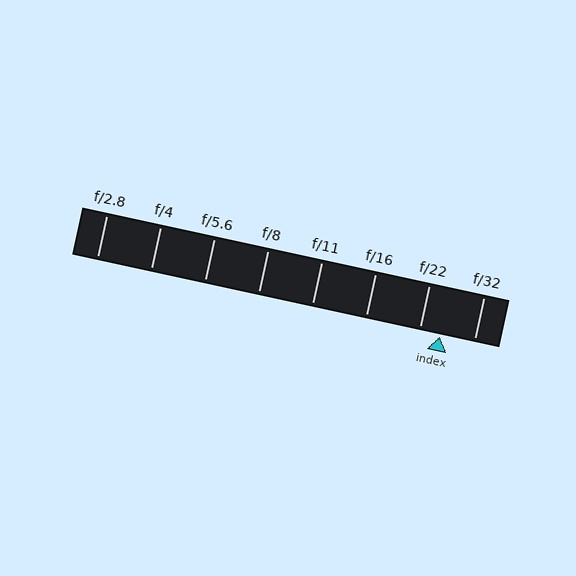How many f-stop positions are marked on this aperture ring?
There are 8 f-stop positions marked.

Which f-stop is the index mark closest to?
The index mark is closest to f/22.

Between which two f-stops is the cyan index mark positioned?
The index mark is between f/22 and f/32.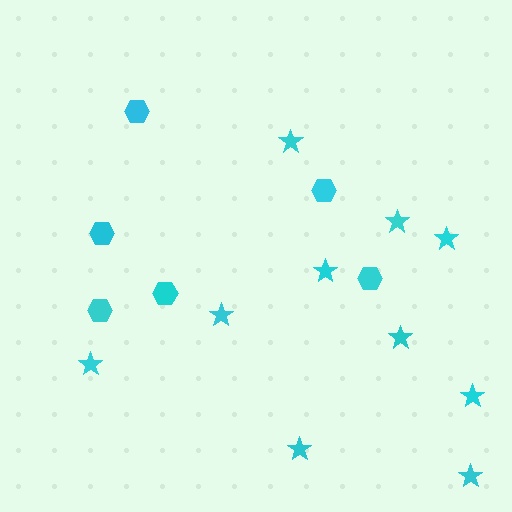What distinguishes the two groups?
There are 2 groups: one group of stars (10) and one group of hexagons (6).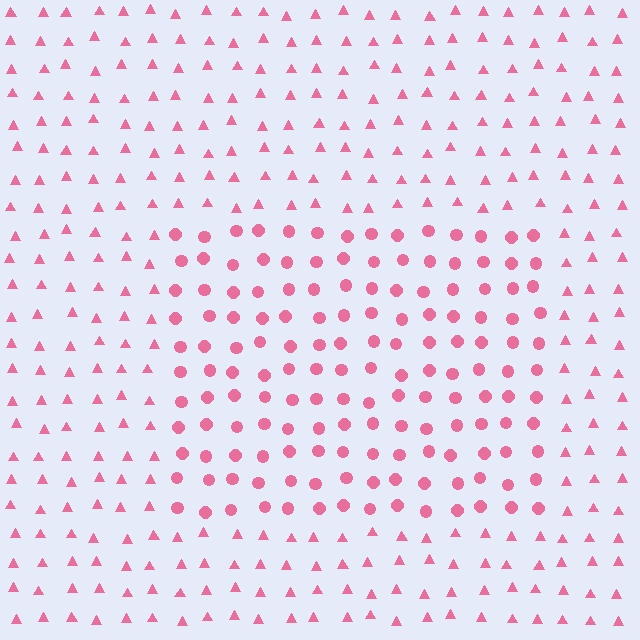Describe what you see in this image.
The image is filled with small pink elements arranged in a uniform grid. A rectangle-shaped region contains circles, while the surrounding area contains triangles. The boundary is defined purely by the change in element shape.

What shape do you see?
I see a rectangle.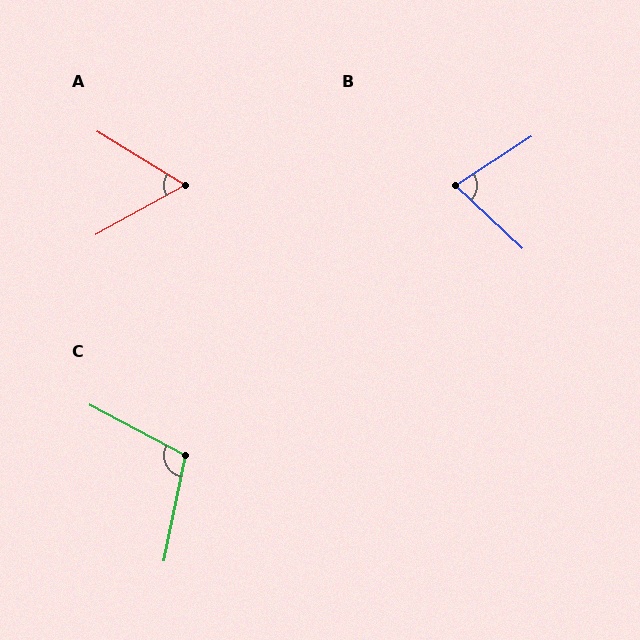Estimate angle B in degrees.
Approximately 76 degrees.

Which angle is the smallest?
A, at approximately 60 degrees.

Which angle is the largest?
C, at approximately 107 degrees.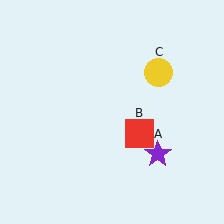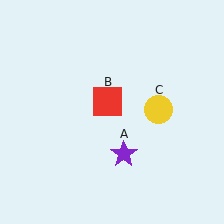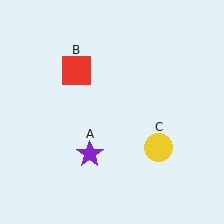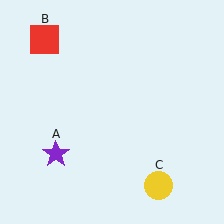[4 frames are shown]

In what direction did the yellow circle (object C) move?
The yellow circle (object C) moved down.